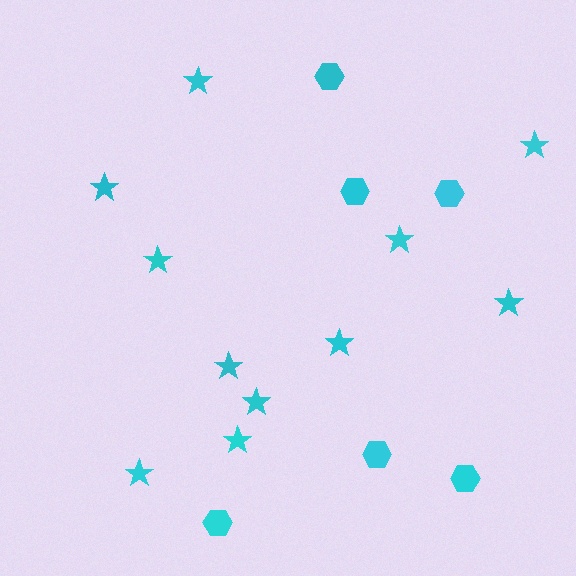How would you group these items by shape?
There are 2 groups: one group of stars (11) and one group of hexagons (6).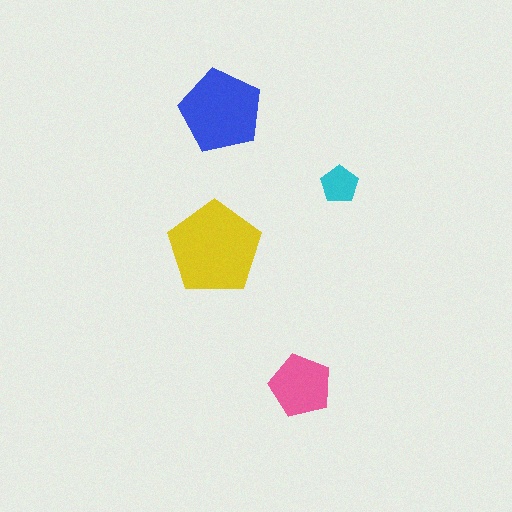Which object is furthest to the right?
The cyan pentagon is rightmost.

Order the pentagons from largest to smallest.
the yellow one, the blue one, the pink one, the cyan one.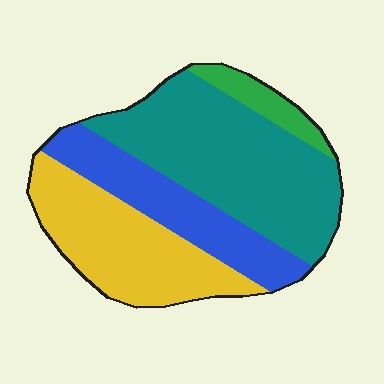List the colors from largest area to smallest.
From largest to smallest: teal, yellow, blue, green.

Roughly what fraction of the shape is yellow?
Yellow takes up between a quarter and a half of the shape.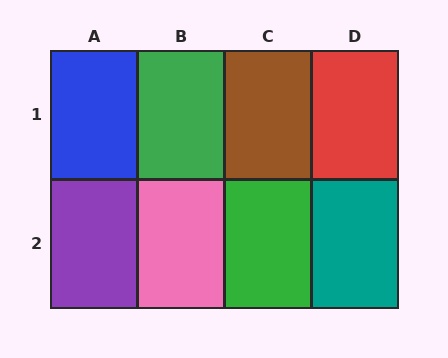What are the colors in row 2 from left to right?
Purple, pink, green, teal.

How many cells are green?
2 cells are green.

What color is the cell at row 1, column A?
Blue.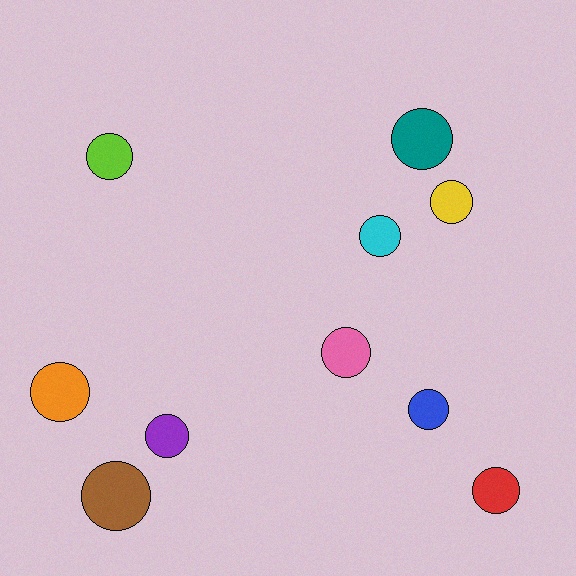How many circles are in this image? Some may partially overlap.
There are 10 circles.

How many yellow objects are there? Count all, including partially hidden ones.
There is 1 yellow object.